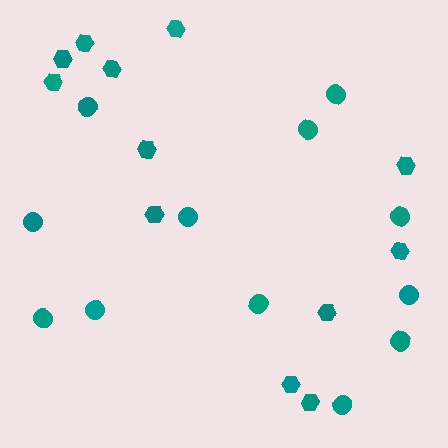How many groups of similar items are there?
There are 2 groups: one group of circles (12) and one group of hexagons (12).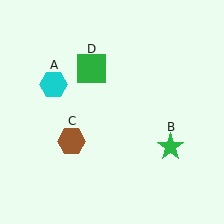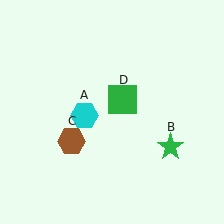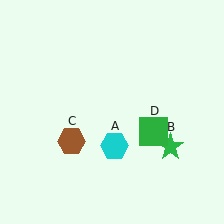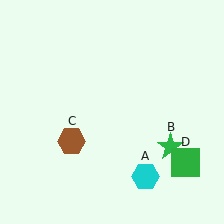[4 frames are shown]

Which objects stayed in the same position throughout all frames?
Green star (object B) and brown hexagon (object C) remained stationary.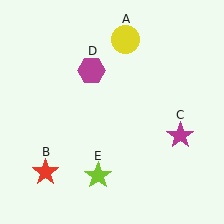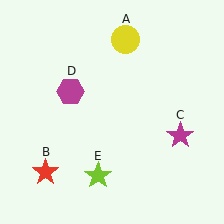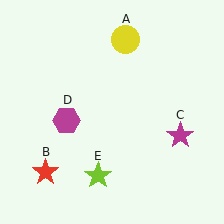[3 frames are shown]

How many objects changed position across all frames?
1 object changed position: magenta hexagon (object D).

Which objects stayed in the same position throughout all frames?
Yellow circle (object A) and red star (object B) and magenta star (object C) and lime star (object E) remained stationary.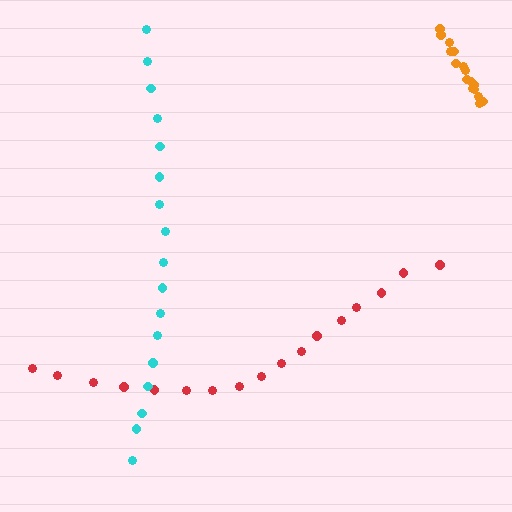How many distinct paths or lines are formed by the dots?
There are 3 distinct paths.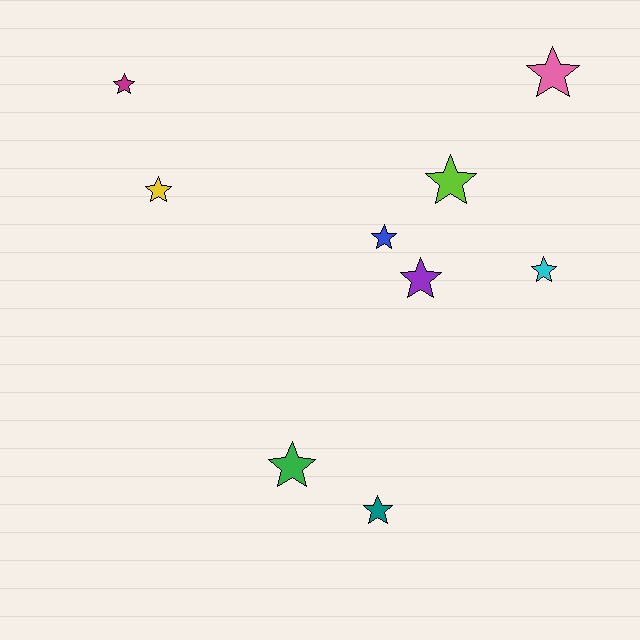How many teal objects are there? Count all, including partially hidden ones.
There is 1 teal object.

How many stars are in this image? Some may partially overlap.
There are 9 stars.